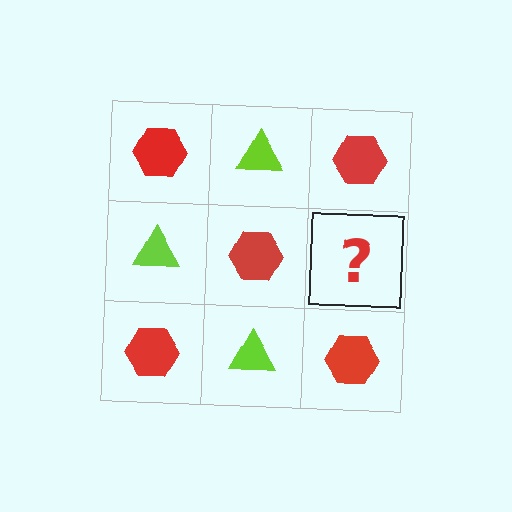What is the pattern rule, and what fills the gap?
The rule is that it alternates red hexagon and lime triangle in a checkerboard pattern. The gap should be filled with a lime triangle.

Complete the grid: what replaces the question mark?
The question mark should be replaced with a lime triangle.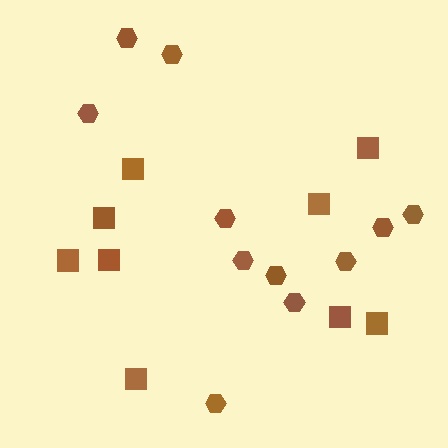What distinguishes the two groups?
There are 2 groups: one group of hexagons (11) and one group of squares (9).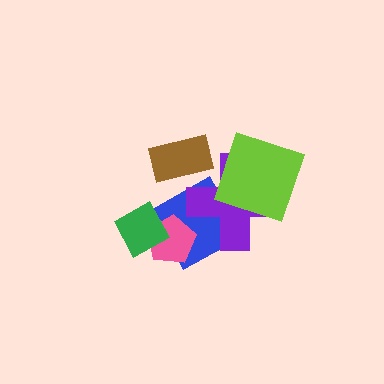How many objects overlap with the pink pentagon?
2 objects overlap with the pink pentagon.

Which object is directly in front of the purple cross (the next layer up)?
The lime diamond is directly in front of the purple cross.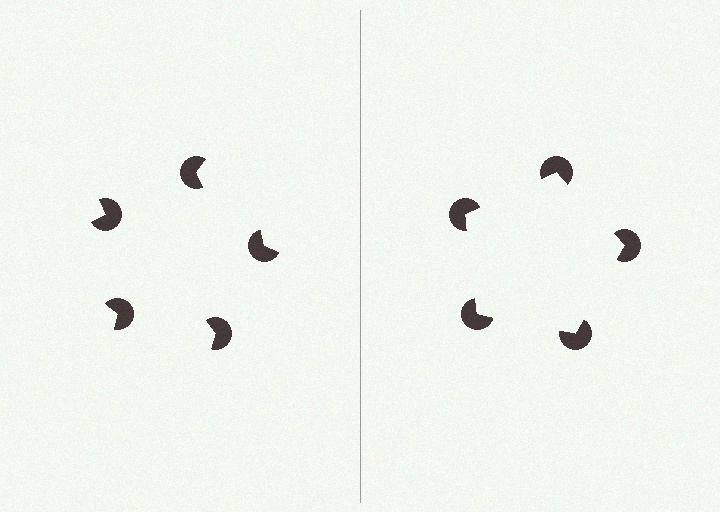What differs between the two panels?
The pac-man discs are positioned identically on both sides; only the wedge orientations differ. On the right they align to a pentagon; on the left they are misaligned.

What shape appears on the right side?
An illusory pentagon.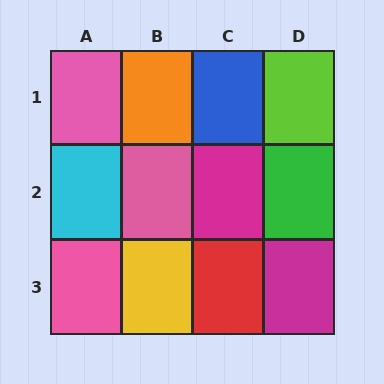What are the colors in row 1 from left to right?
Pink, orange, blue, lime.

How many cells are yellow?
1 cell is yellow.